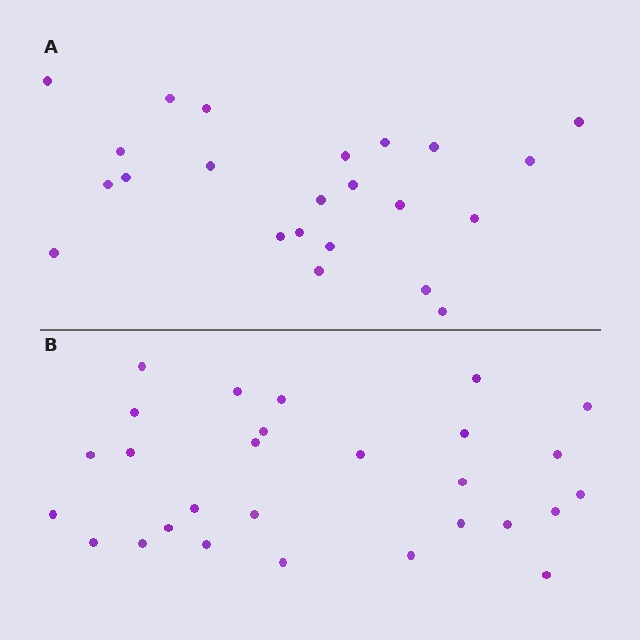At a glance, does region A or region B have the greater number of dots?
Region B (the bottom region) has more dots.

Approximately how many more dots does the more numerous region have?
Region B has about 5 more dots than region A.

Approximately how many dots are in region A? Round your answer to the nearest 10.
About 20 dots. (The exact count is 23, which rounds to 20.)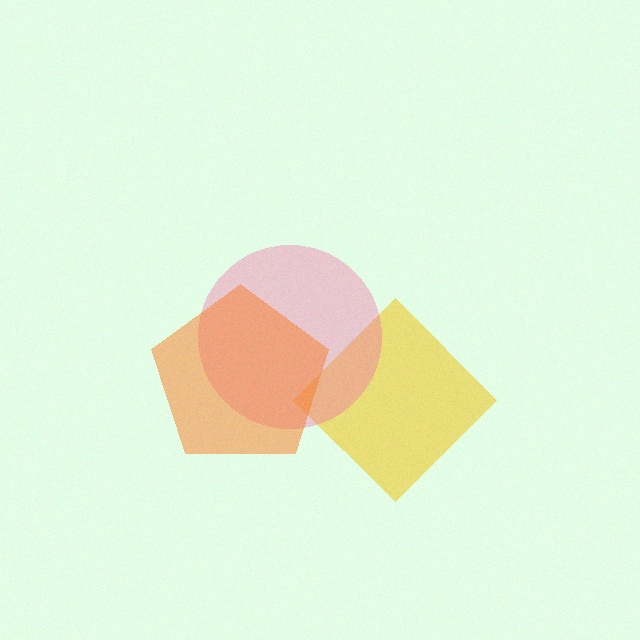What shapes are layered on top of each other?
The layered shapes are: a yellow diamond, a pink circle, an orange pentagon.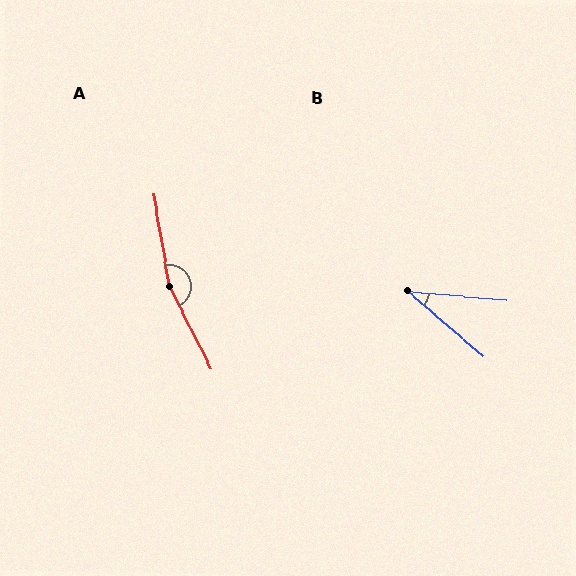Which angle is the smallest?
B, at approximately 35 degrees.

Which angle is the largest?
A, at approximately 163 degrees.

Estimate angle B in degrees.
Approximately 35 degrees.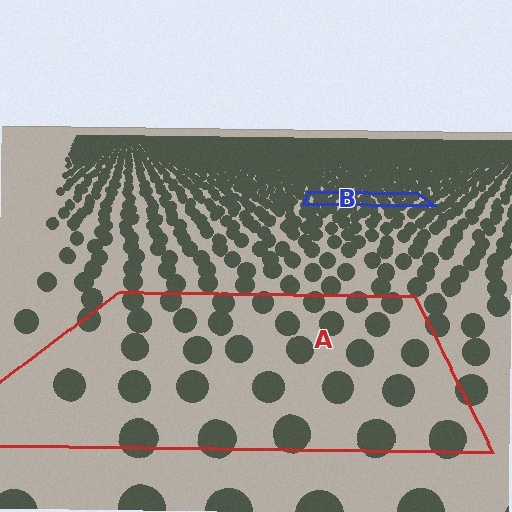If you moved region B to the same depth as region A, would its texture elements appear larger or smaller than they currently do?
They would appear larger. At a closer depth, the same texture elements are projected at a bigger on-screen size.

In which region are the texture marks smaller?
The texture marks are smaller in region B, because it is farther away.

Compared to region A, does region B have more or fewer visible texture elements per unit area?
Region B has more texture elements per unit area — they are packed more densely because it is farther away.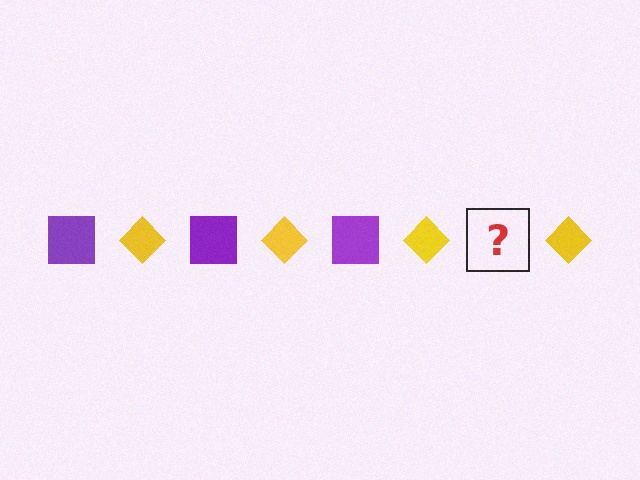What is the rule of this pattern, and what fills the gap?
The rule is that the pattern alternates between purple square and yellow diamond. The gap should be filled with a purple square.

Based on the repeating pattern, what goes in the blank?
The blank should be a purple square.